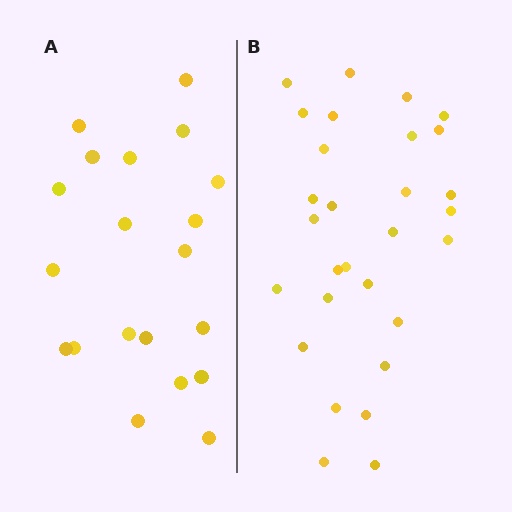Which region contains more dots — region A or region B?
Region B (the right region) has more dots.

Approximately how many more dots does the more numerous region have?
Region B has roughly 8 or so more dots than region A.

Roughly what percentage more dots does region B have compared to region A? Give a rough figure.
About 45% more.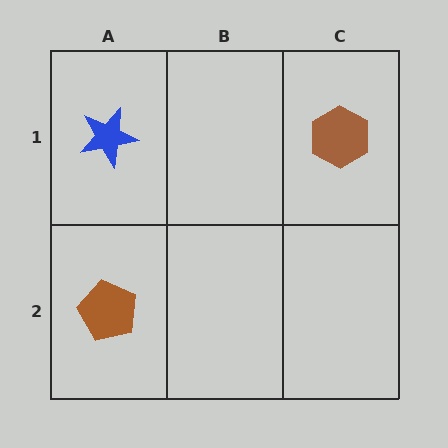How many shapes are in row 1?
2 shapes.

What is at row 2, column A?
A brown pentagon.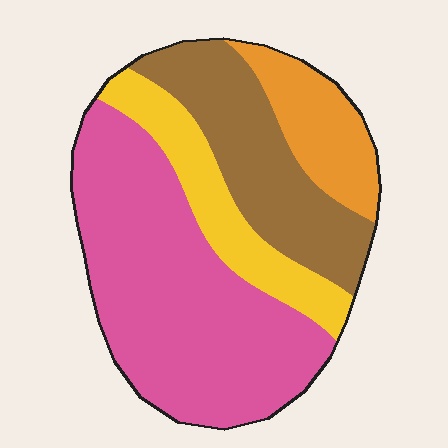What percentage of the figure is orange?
Orange covers 13% of the figure.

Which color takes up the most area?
Pink, at roughly 50%.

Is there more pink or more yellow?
Pink.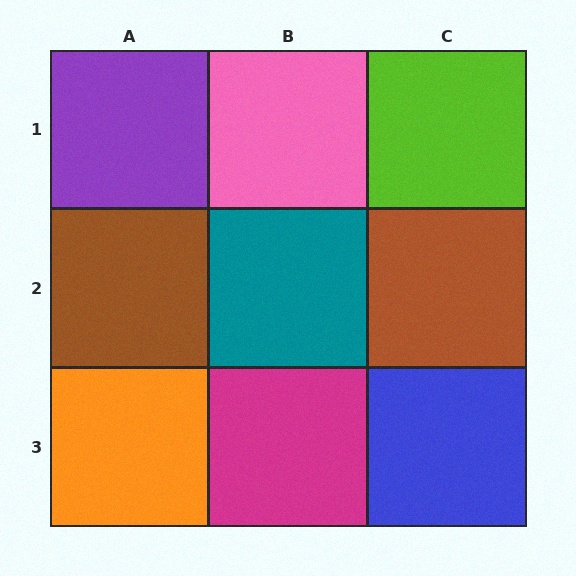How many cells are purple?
1 cell is purple.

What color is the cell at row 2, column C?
Brown.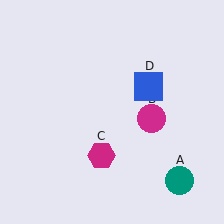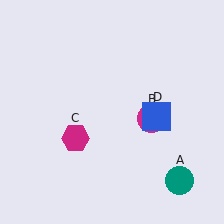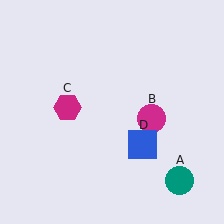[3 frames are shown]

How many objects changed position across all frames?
2 objects changed position: magenta hexagon (object C), blue square (object D).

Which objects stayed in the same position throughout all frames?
Teal circle (object A) and magenta circle (object B) remained stationary.